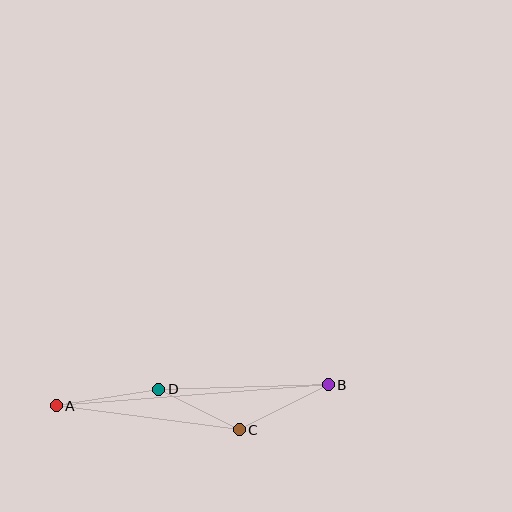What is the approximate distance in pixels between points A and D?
The distance between A and D is approximately 103 pixels.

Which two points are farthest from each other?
Points A and B are farthest from each other.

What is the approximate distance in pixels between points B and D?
The distance between B and D is approximately 170 pixels.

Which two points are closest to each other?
Points C and D are closest to each other.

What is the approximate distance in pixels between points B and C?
The distance between B and C is approximately 100 pixels.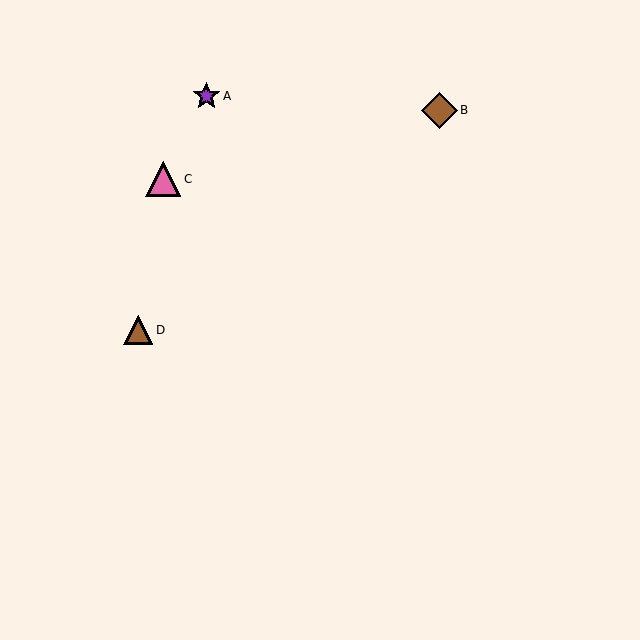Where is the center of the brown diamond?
The center of the brown diamond is at (439, 110).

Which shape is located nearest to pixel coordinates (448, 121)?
The brown diamond (labeled B) at (439, 110) is nearest to that location.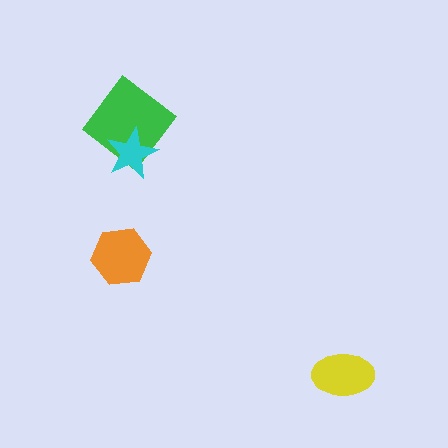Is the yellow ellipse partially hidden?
No, no other shape covers it.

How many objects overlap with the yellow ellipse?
0 objects overlap with the yellow ellipse.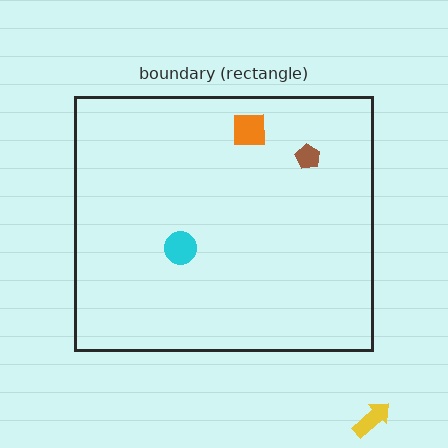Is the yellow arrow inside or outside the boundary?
Outside.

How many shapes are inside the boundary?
3 inside, 1 outside.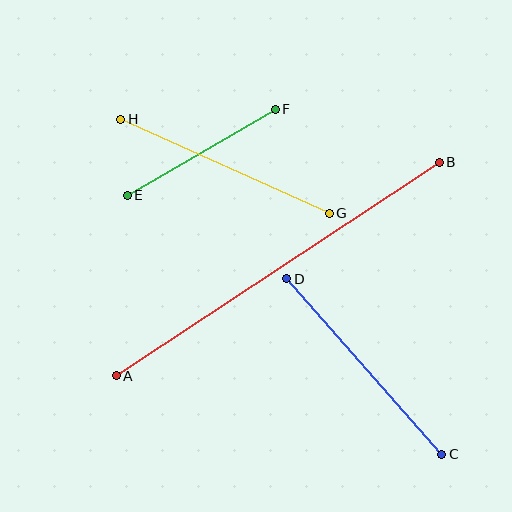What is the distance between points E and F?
The distance is approximately 172 pixels.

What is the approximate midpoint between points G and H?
The midpoint is at approximately (225, 166) pixels.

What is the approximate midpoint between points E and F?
The midpoint is at approximately (201, 152) pixels.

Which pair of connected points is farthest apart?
Points A and B are farthest apart.